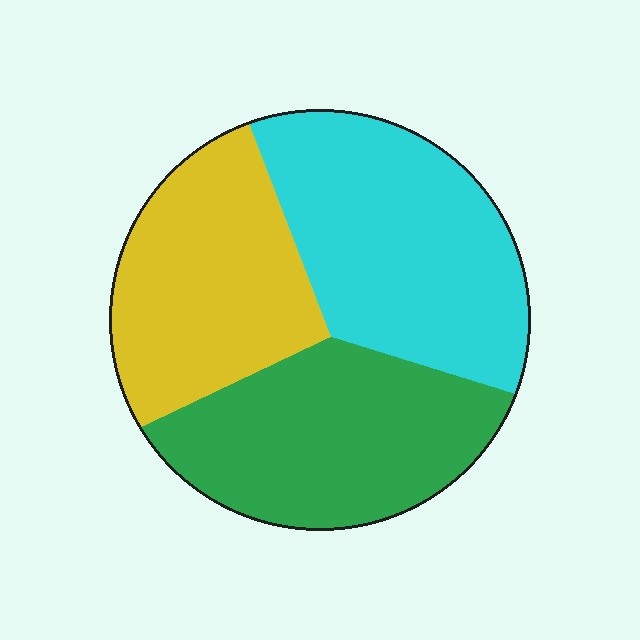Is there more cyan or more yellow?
Cyan.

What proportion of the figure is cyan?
Cyan covers about 35% of the figure.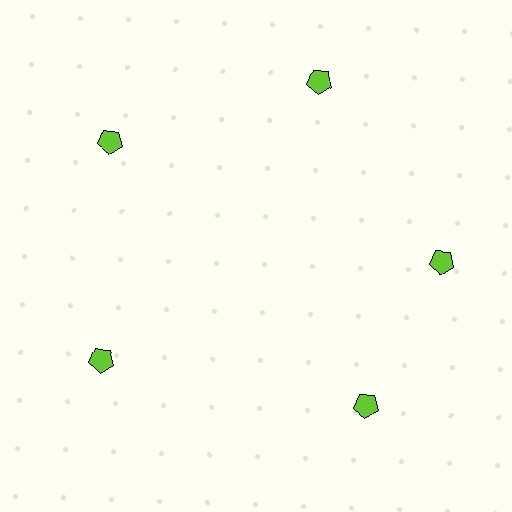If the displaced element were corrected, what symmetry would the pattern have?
It would have 5-fold rotational symmetry — the pattern would map onto itself every 72 degrees.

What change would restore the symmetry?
The symmetry would be restored by rotating it back into even spacing with its neighbors so that all 5 pentagons sit at equal angles and equal distance from the center.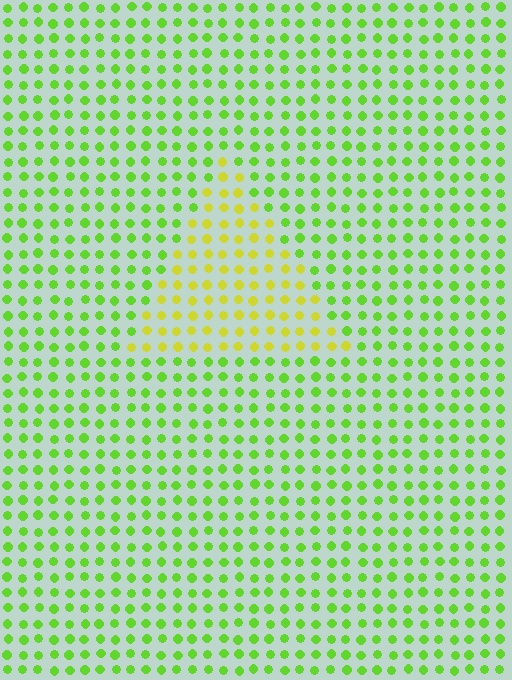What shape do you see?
I see a triangle.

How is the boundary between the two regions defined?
The boundary is defined purely by a slight shift in hue (about 39 degrees). Spacing, size, and orientation are identical on both sides.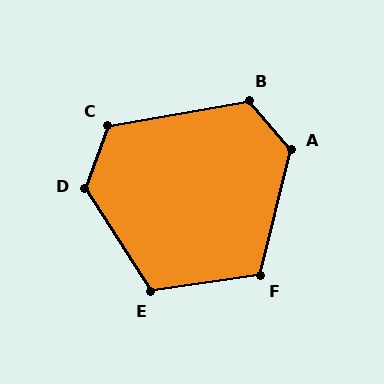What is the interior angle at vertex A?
Approximately 126 degrees (obtuse).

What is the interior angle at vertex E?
Approximately 114 degrees (obtuse).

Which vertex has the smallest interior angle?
F, at approximately 112 degrees.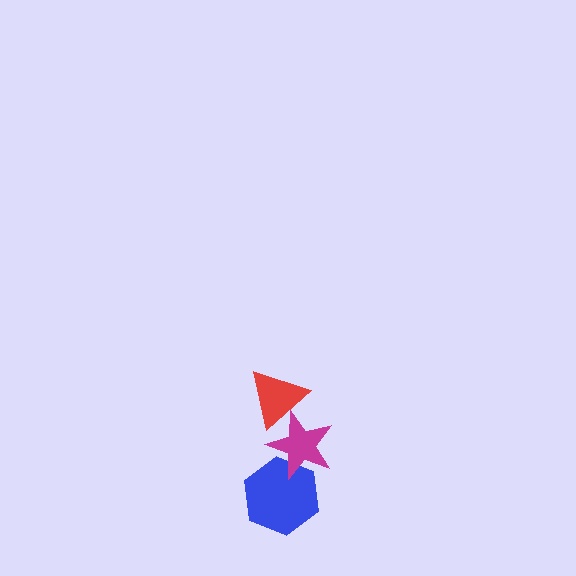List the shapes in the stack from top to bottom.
From top to bottom: the red triangle, the magenta star, the blue hexagon.